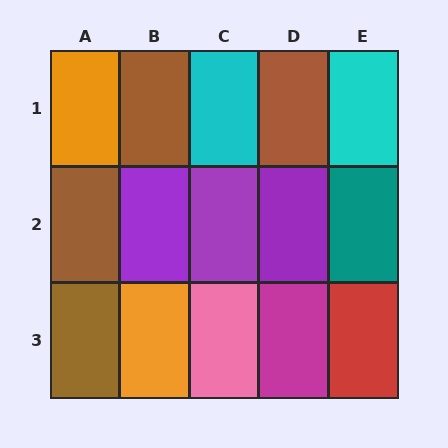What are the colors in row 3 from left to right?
Brown, orange, pink, magenta, red.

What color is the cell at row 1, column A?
Orange.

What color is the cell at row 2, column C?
Purple.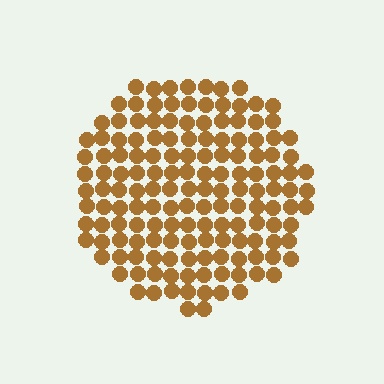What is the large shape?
The large shape is a circle.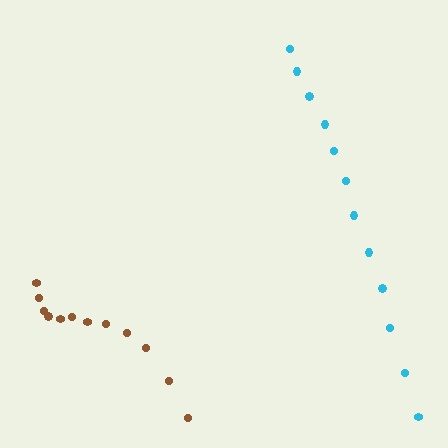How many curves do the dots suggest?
There are 2 distinct paths.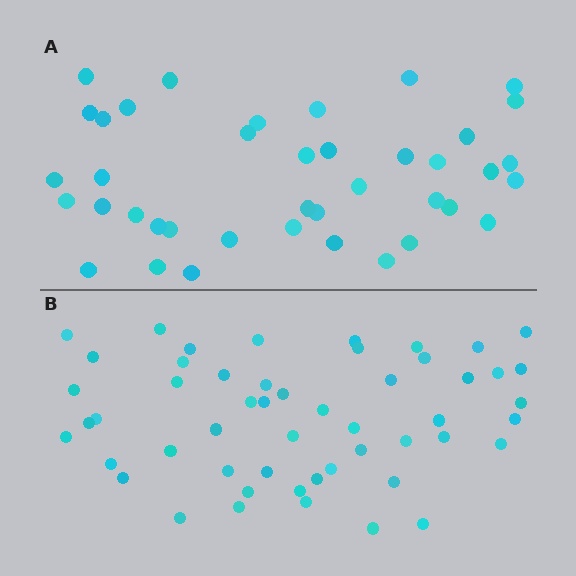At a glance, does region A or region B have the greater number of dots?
Region B (the bottom region) has more dots.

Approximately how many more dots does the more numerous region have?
Region B has roughly 12 or so more dots than region A.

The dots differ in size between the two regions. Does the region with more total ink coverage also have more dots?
No. Region A has more total ink coverage because its dots are larger, but region B actually contains more individual dots. Total area can be misleading — the number of items is what matters here.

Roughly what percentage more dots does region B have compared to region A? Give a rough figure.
About 30% more.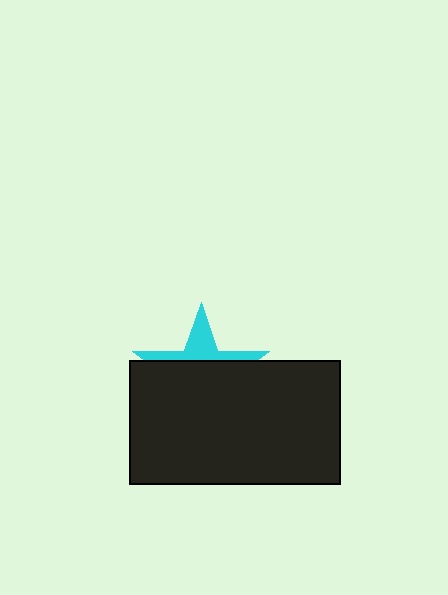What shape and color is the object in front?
The object in front is a black rectangle.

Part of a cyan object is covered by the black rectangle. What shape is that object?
It is a star.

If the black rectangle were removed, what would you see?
You would see the complete cyan star.